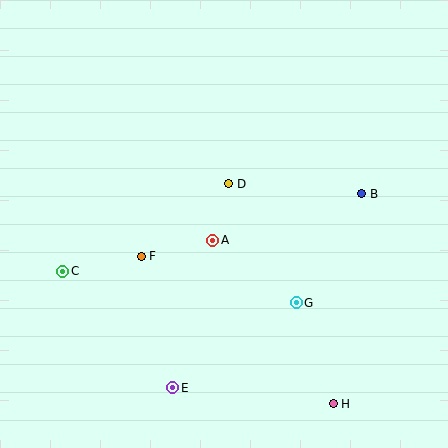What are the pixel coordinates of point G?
Point G is at (296, 303).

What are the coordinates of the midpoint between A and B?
The midpoint between A and B is at (287, 217).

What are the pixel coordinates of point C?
Point C is at (63, 271).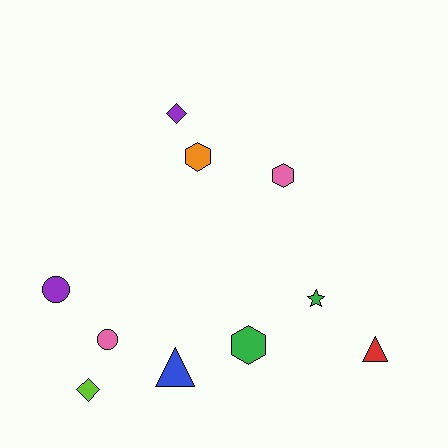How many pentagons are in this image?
There are no pentagons.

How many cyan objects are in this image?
There are no cyan objects.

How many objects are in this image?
There are 10 objects.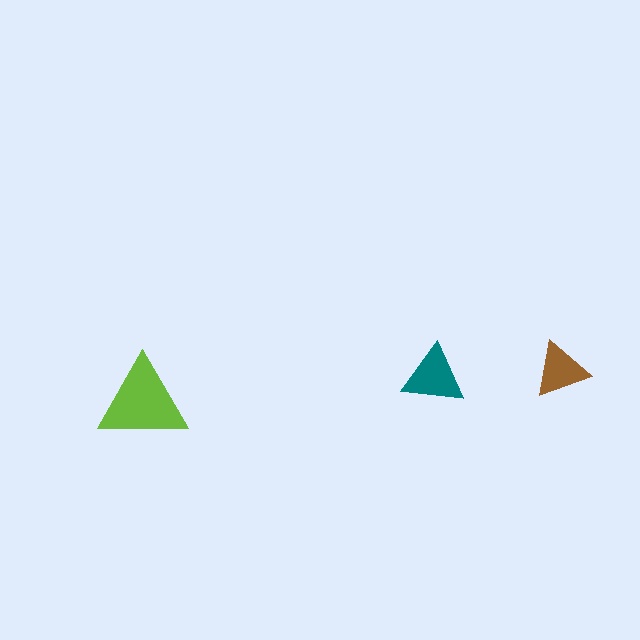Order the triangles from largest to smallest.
the lime one, the teal one, the brown one.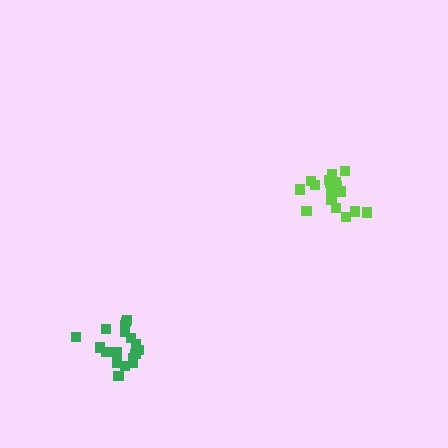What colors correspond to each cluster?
The clusters are colored: green, lime.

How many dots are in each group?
Group 1: 19 dots, Group 2: 17 dots (36 total).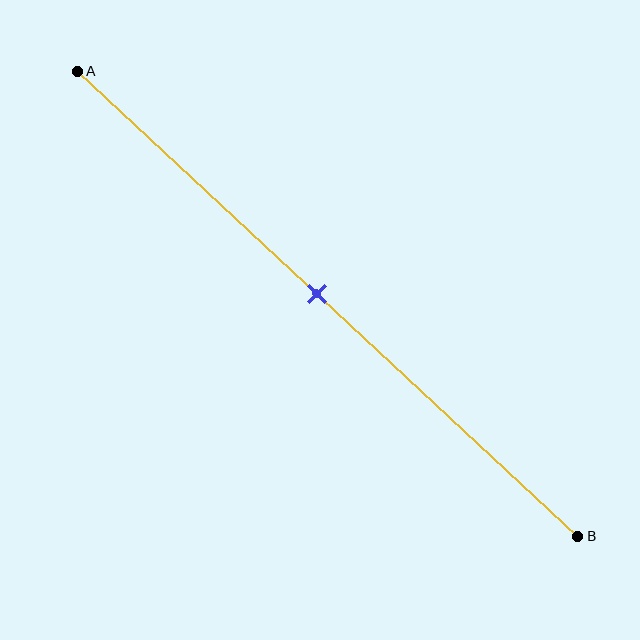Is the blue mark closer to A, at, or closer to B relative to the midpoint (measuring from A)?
The blue mark is approximately at the midpoint of segment AB.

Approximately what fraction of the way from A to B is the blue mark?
The blue mark is approximately 50% of the way from A to B.